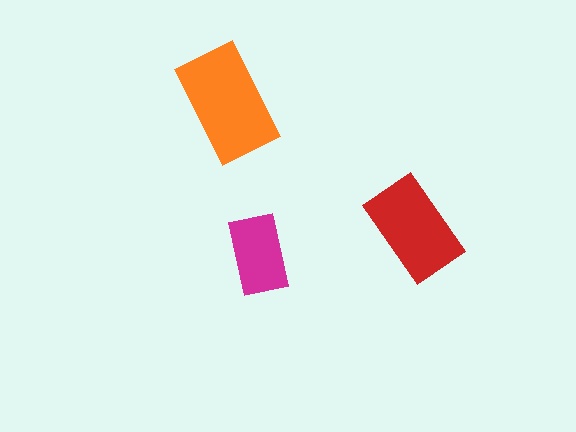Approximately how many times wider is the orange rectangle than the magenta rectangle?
About 1.5 times wider.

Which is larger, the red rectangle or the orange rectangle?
The orange one.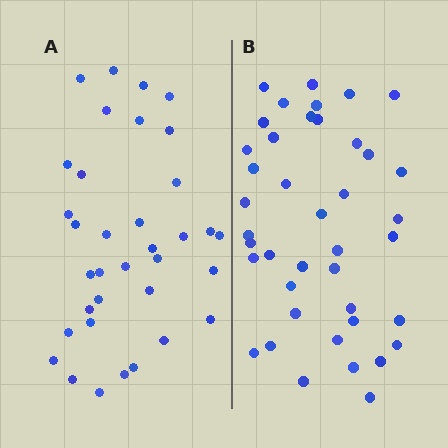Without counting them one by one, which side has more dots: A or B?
Region B (the right region) has more dots.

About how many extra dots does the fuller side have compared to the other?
Region B has about 6 more dots than region A.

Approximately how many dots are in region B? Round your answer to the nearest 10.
About 40 dots. (The exact count is 41, which rounds to 40.)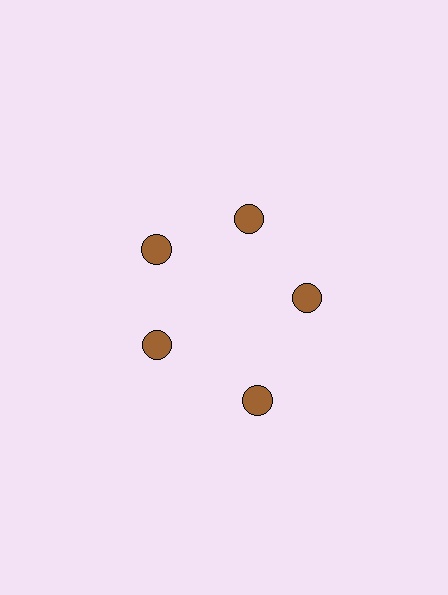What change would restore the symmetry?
The symmetry would be restored by moving it inward, back onto the ring so that all 5 circles sit at equal angles and equal distance from the center.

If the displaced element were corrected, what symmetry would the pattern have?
It would have 5-fold rotational symmetry — the pattern would map onto itself every 72 degrees.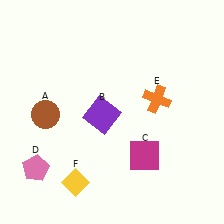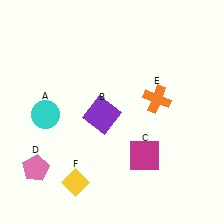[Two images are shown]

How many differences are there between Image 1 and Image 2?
There is 1 difference between the two images.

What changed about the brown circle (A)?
In Image 1, A is brown. In Image 2, it changed to cyan.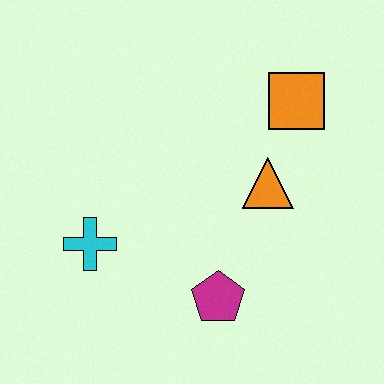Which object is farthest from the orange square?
The cyan cross is farthest from the orange square.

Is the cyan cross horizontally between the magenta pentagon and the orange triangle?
No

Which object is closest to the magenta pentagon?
The orange triangle is closest to the magenta pentagon.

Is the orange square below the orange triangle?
No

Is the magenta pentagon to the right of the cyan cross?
Yes